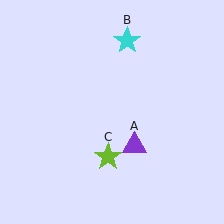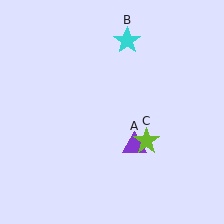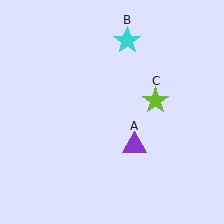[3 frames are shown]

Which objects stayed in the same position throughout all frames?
Purple triangle (object A) and cyan star (object B) remained stationary.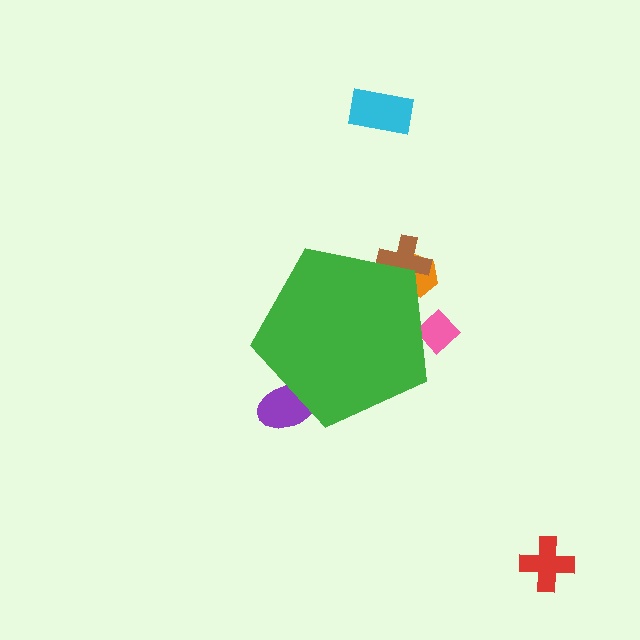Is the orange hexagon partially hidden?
Yes, the orange hexagon is partially hidden behind the green pentagon.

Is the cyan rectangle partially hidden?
No, the cyan rectangle is fully visible.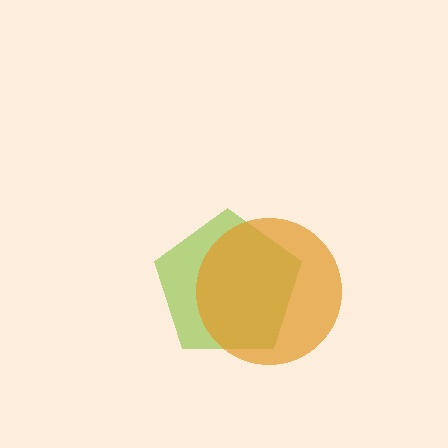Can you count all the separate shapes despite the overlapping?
Yes, there are 2 separate shapes.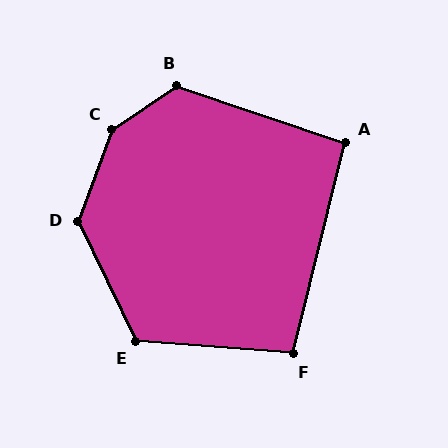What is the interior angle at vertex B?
Approximately 127 degrees (obtuse).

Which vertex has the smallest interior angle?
A, at approximately 95 degrees.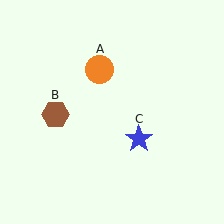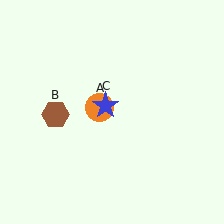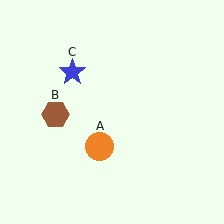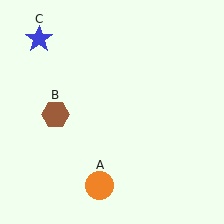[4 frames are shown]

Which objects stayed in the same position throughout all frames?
Brown hexagon (object B) remained stationary.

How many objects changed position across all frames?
2 objects changed position: orange circle (object A), blue star (object C).